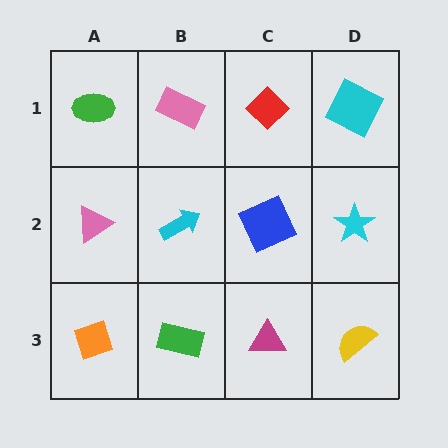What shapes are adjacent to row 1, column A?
A pink triangle (row 2, column A), a pink rectangle (row 1, column B).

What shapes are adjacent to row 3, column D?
A cyan star (row 2, column D), a magenta triangle (row 3, column C).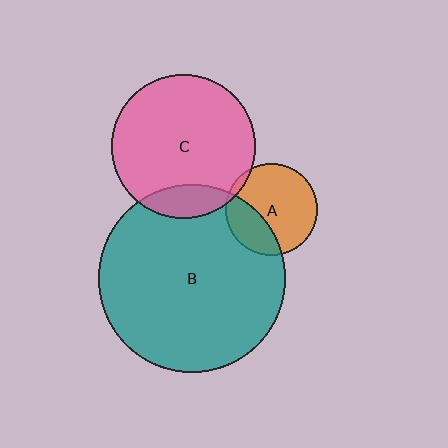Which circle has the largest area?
Circle B (teal).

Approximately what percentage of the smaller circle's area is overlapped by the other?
Approximately 15%.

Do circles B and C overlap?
Yes.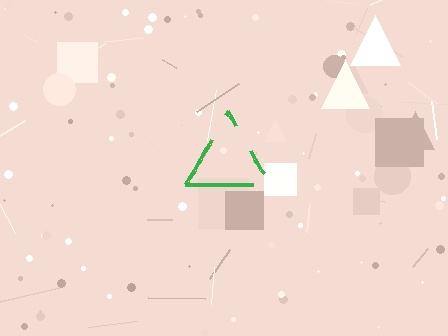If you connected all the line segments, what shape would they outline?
They would outline a triangle.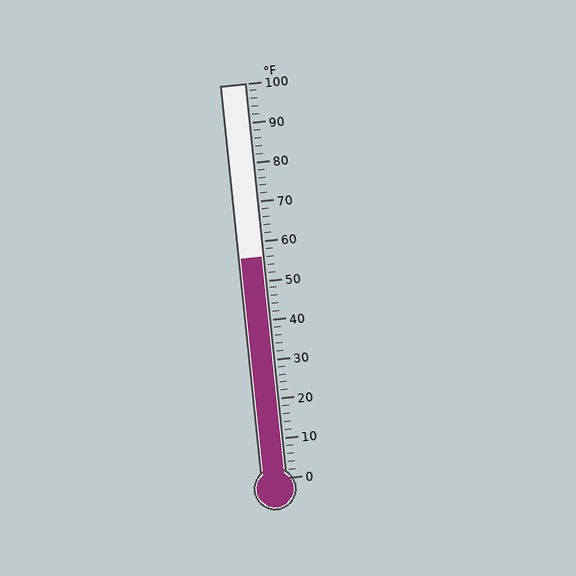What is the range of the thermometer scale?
The thermometer scale ranges from 0°F to 100°F.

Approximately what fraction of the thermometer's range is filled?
The thermometer is filled to approximately 55% of its range.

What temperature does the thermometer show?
The thermometer shows approximately 56°F.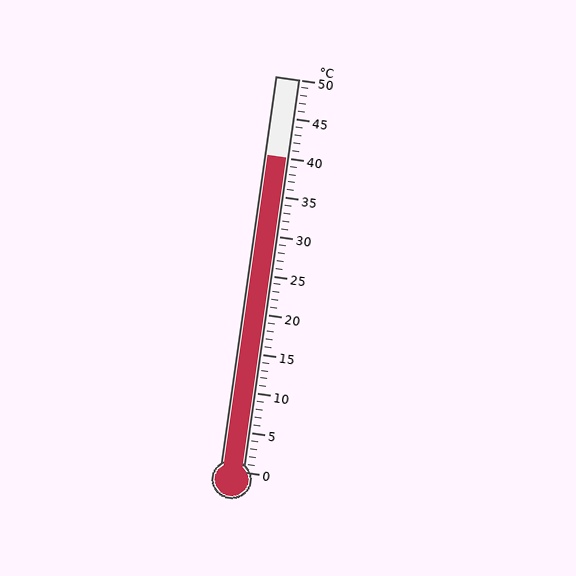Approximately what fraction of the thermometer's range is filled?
The thermometer is filled to approximately 80% of its range.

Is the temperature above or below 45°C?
The temperature is below 45°C.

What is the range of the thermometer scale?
The thermometer scale ranges from 0°C to 50°C.